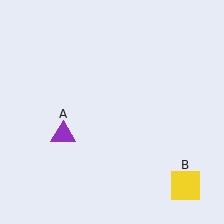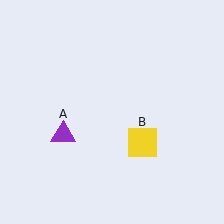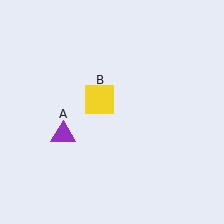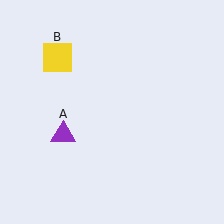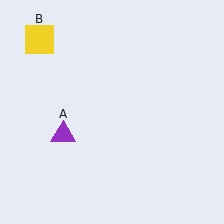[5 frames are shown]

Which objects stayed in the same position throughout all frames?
Purple triangle (object A) remained stationary.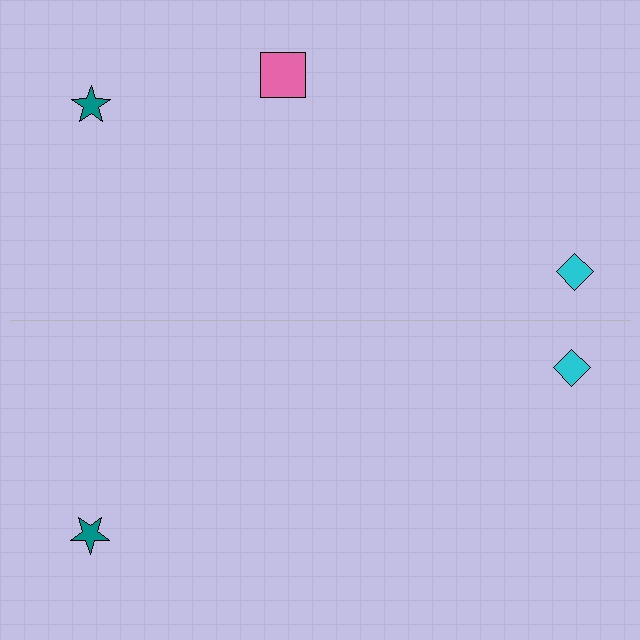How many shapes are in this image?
There are 5 shapes in this image.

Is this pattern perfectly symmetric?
No, the pattern is not perfectly symmetric. A pink square is missing from the bottom side.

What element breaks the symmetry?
A pink square is missing from the bottom side.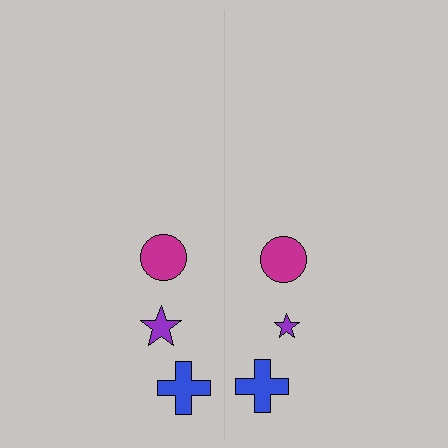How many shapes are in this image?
There are 6 shapes in this image.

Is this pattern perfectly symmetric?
No, the pattern is not perfectly symmetric. The purple star on the right side has a different size than its mirror counterpart.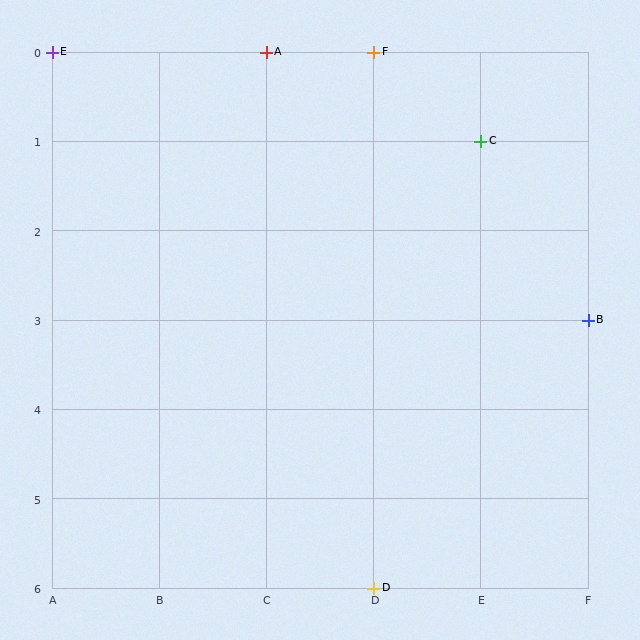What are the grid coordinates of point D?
Point D is at grid coordinates (D, 6).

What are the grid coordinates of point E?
Point E is at grid coordinates (A, 0).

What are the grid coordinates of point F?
Point F is at grid coordinates (D, 0).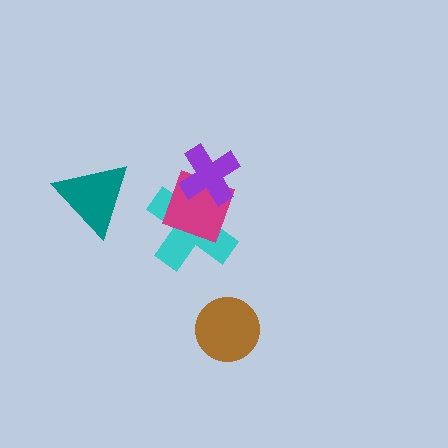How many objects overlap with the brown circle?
0 objects overlap with the brown circle.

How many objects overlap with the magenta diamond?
2 objects overlap with the magenta diamond.